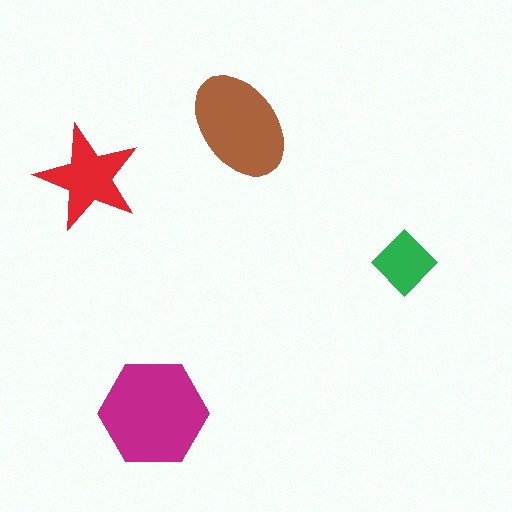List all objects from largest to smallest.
The magenta hexagon, the brown ellipse, the red star, the green diamond.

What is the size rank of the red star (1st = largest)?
3rd.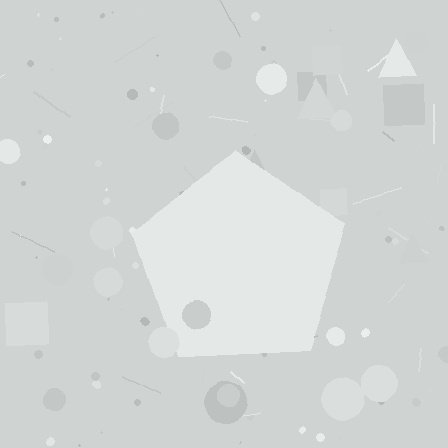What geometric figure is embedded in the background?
A pentagon is embedded in the background.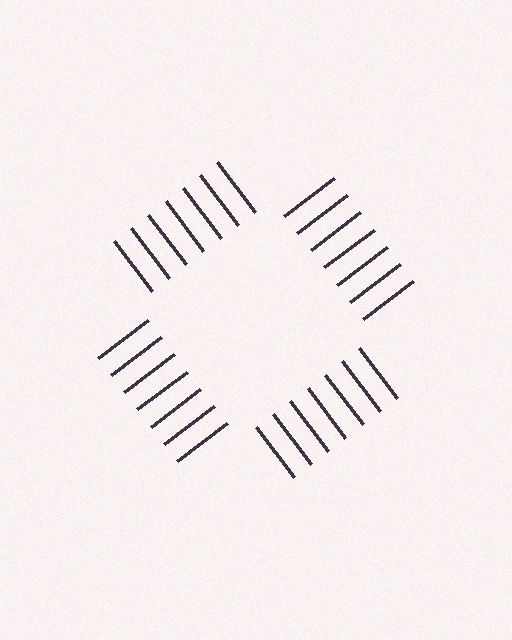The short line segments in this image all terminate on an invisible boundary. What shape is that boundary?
An illusory square — the line segments terminate on its edges but no continuous stroke is drawn.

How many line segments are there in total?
28 — 7 along each of the 4 edges.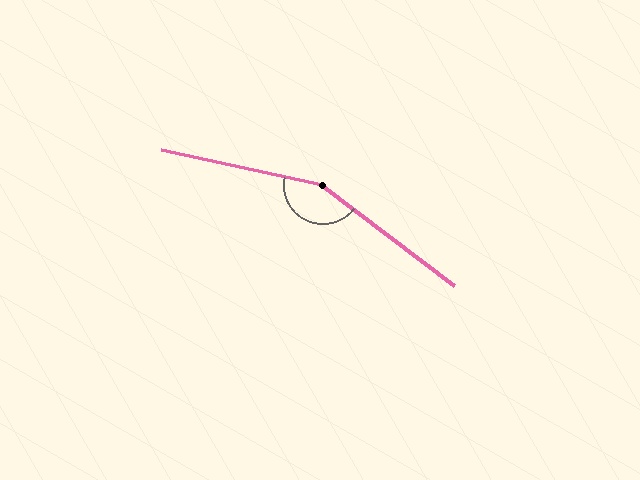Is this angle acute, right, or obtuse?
It is obtuse.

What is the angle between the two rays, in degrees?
Approximately 155 degrees.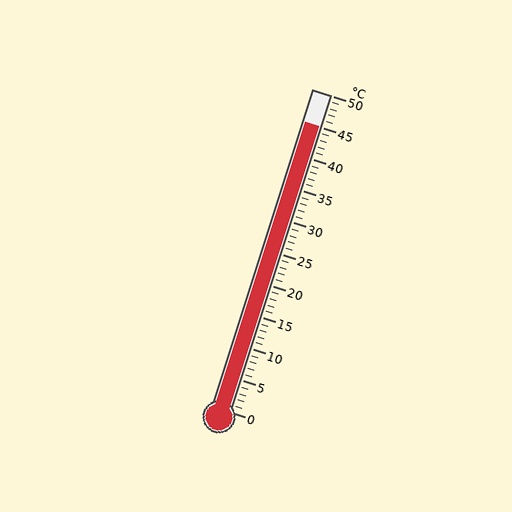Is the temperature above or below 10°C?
The temperature is above 10°C.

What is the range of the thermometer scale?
The thermometer scale ranges from 0°C to 50°C.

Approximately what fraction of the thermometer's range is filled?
The thermometer is filled to approximately 90% of its range.